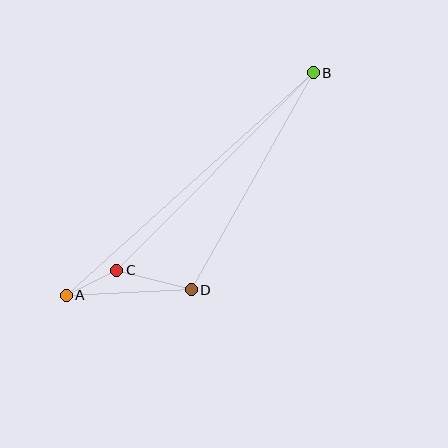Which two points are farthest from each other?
Points A and B are farthest from each other.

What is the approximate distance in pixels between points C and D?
The distance between C and D is approximately 77 pixels.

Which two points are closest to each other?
Points A and C are closest to each other.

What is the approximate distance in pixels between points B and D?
The distance between B and D is approximately 249 pixels.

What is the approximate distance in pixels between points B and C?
The distance between B and C is approximately 279 pixels.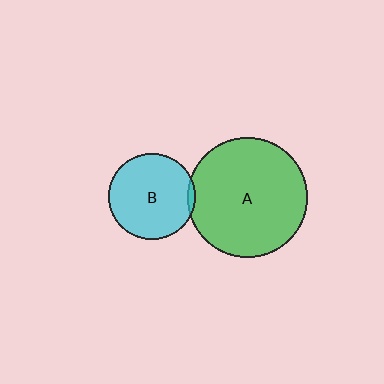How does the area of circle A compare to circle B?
Approximately 1.9 times.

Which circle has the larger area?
Circle A (green).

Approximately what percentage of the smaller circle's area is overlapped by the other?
Approximately 5%.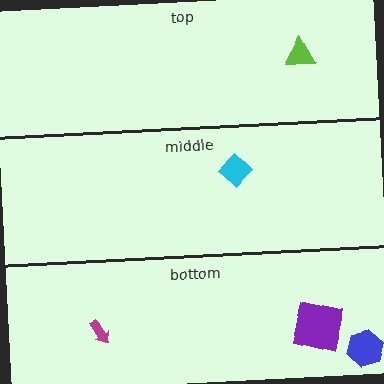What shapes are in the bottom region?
The magenta arrow, the purple square, the blue hexagon.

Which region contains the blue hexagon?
The bottom region.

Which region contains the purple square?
The bottom region.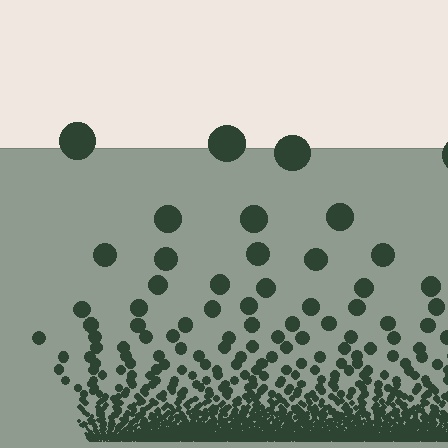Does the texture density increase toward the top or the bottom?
Density increases toward the bottom.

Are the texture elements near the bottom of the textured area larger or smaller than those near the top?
Smaller. The gradient is inverted — elements near the bottom are smaller and denser.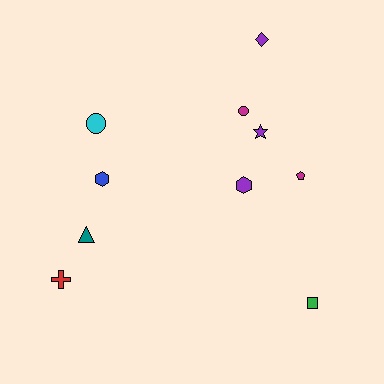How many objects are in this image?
There are 10 objects.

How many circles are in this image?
There are 2 circles.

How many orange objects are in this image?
There are no orange objects.